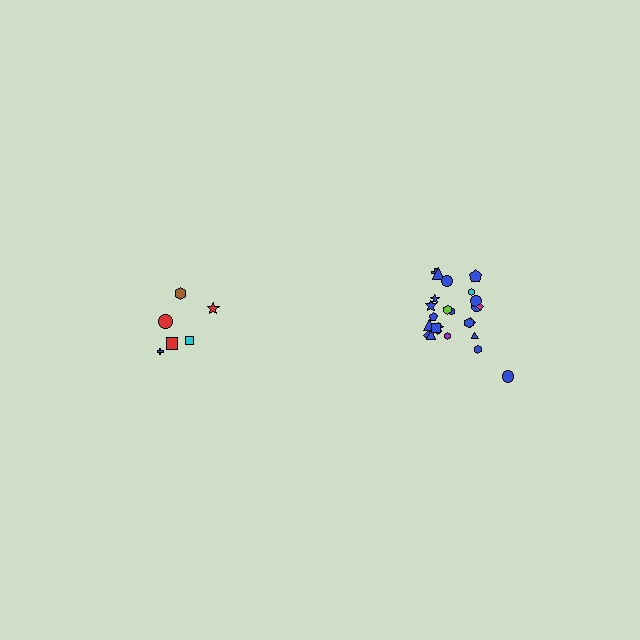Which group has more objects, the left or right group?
The right group.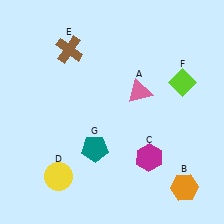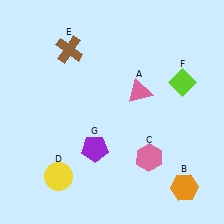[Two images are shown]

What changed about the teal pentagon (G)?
In Image 1, G is teal. In Image 2, it changed to purple.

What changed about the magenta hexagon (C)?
In Image 1, C is magenta. In Image 2, it changed to pink.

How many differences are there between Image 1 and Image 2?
There are 2 differences between the two images.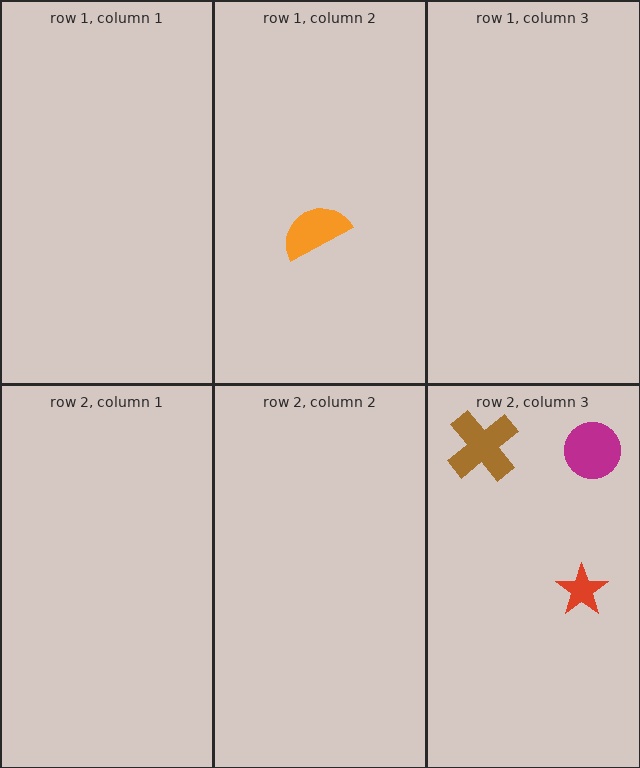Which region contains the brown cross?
The row 2, column 3 region.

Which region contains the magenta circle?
The row 2, column 3 region.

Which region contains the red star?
The row 2, column 3 region.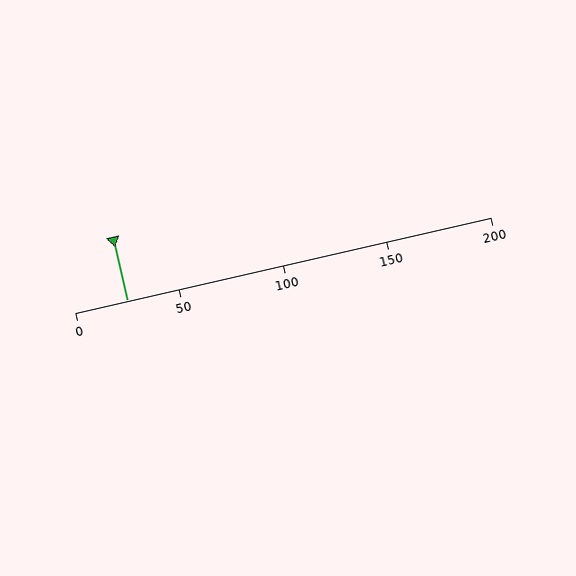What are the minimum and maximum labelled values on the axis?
The axis runs from 0 to 200.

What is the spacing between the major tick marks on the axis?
The major ticks are spaced 50 apart.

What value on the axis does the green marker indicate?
The marker indicates approximately 25.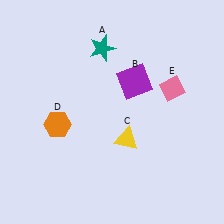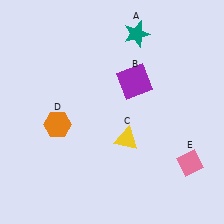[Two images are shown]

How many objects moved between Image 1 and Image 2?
2 objects moved between the two images.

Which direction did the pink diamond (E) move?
The pink diamond (E) moved down.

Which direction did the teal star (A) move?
The teal star (A) moved right.